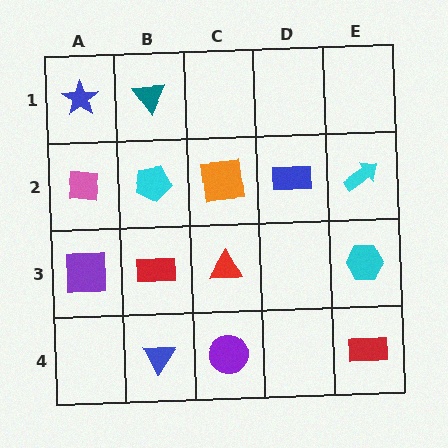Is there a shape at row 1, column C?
No, that cell is empty.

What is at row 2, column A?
A pink square.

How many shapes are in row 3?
4 shapes.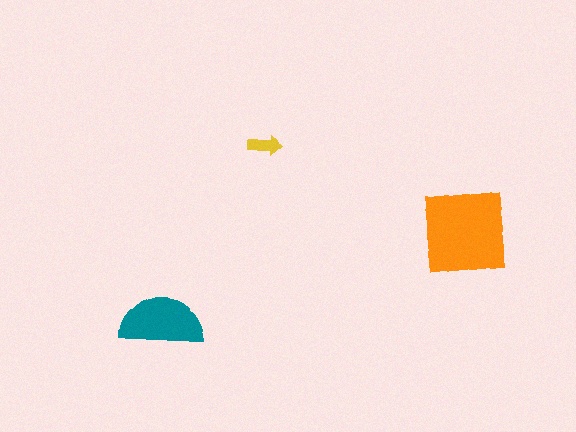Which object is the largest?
The orange square.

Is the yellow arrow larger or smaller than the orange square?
Smaller.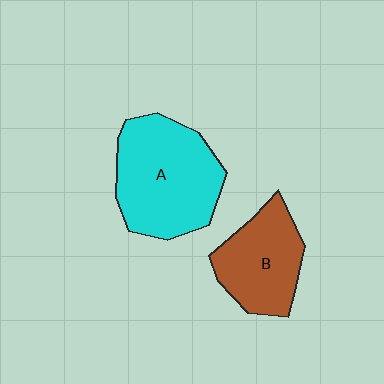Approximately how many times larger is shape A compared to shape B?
Approximately 1.4 times.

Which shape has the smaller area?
Shape B (brown).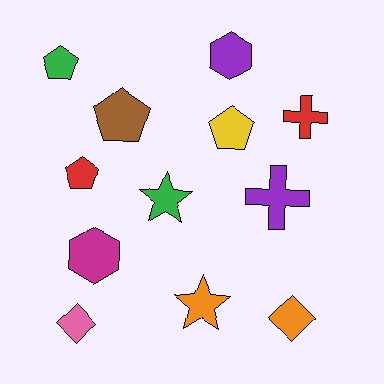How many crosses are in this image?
There are 2 crosses.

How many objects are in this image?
There are 12 objects.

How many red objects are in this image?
There are 2 red objects.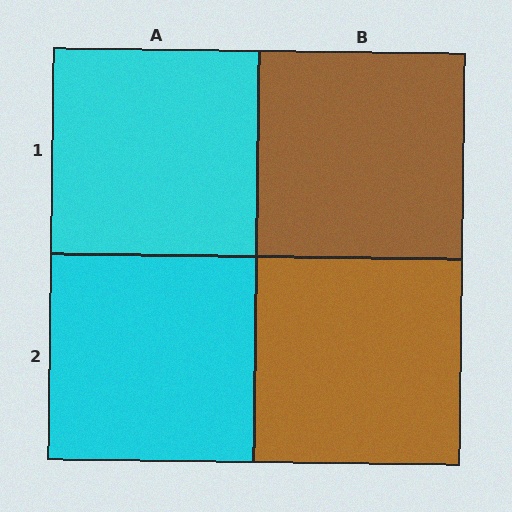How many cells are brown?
2 cells are brown.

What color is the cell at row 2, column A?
Cyan.